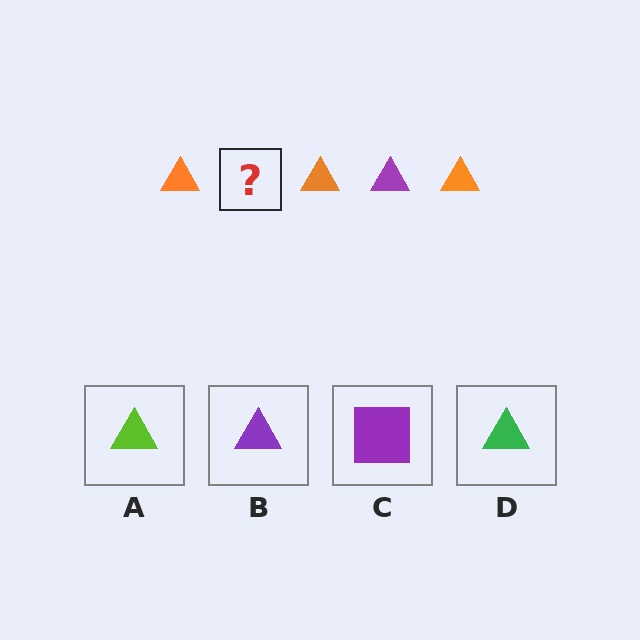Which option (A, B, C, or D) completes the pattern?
B.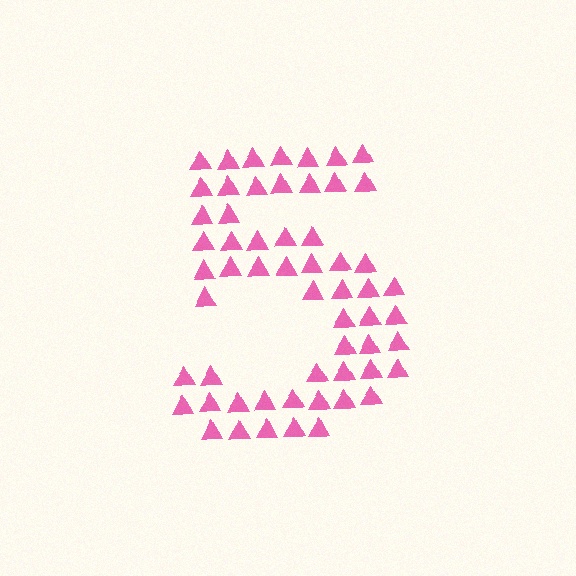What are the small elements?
The small elements are triangles.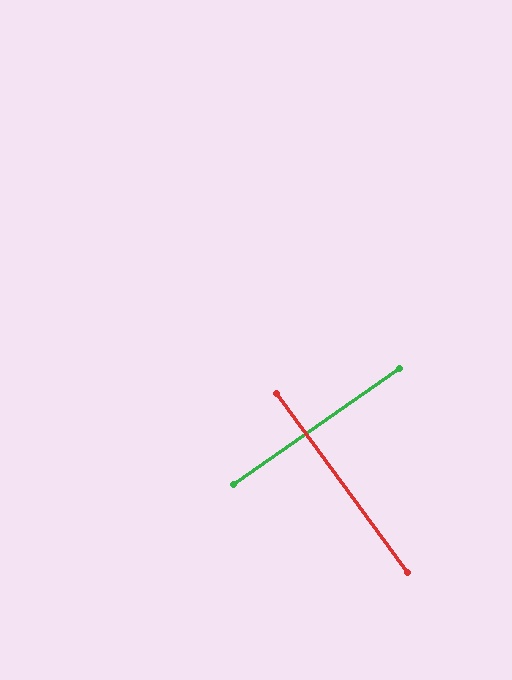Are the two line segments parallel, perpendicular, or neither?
Perpendicular — they meet at approximately 89°.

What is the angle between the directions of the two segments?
Approximately 89 degrees.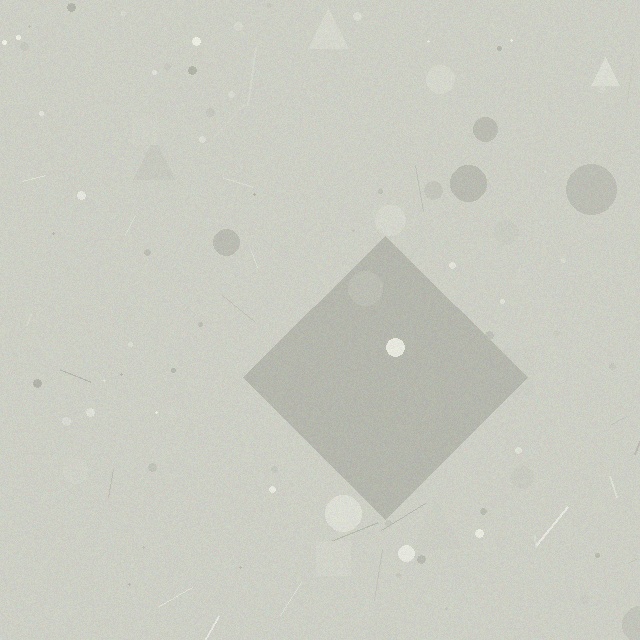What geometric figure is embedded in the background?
A diamond is embedded in the background.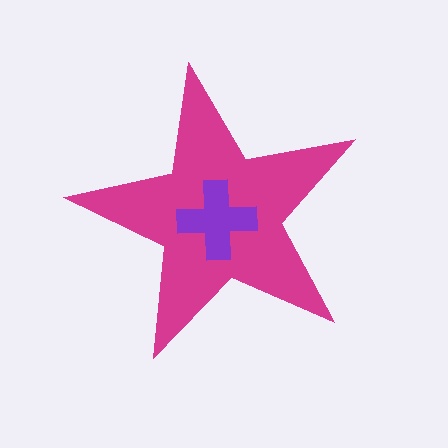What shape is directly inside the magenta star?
The purple cross.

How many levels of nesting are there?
2.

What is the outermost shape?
The magenta star.